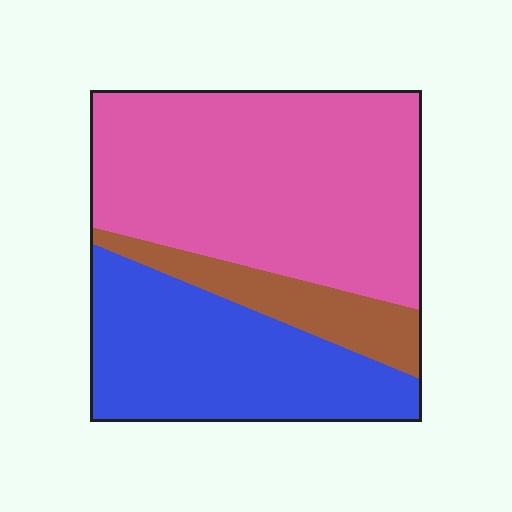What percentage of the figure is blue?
Blue takes up about one third (1/3) of the figure.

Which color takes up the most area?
Pink, at roughly 55%.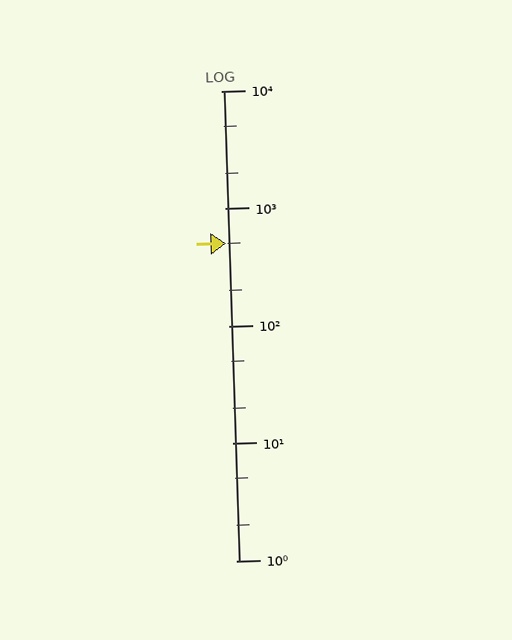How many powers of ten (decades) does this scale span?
The scale spans 4 decades, from 1 to 10000.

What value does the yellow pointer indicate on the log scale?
The pointer indicates approximately 500.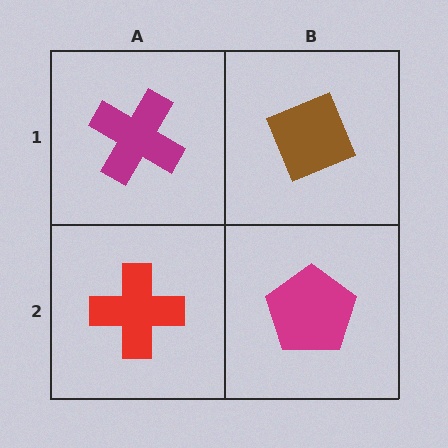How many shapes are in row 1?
2 shapes.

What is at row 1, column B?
A brown diamond.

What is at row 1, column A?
A magenta cross.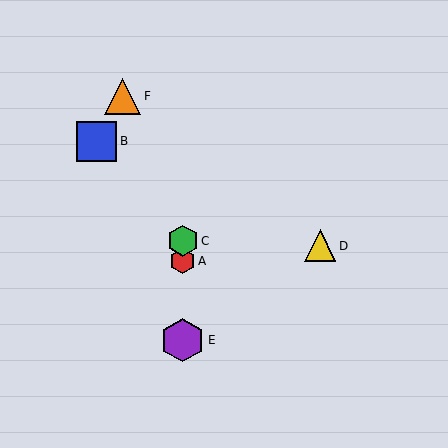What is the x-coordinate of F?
Object F is at x≈123.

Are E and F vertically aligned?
No, E is at x≈183 and F is at x≈123.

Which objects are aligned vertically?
Objects A, C, E are aligned vertically.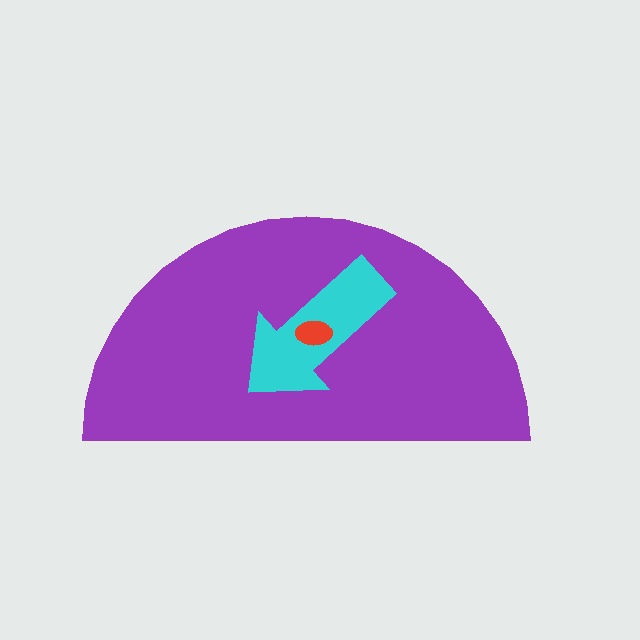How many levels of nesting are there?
3.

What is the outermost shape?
The purple semicircle.